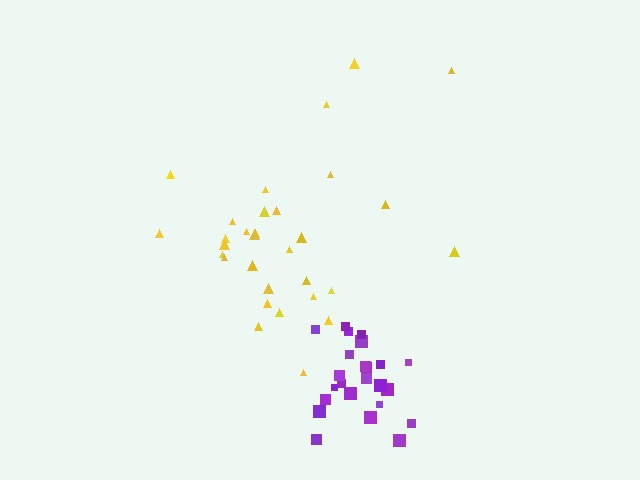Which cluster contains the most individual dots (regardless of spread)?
Yellow (31).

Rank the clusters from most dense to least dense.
purple, yellow.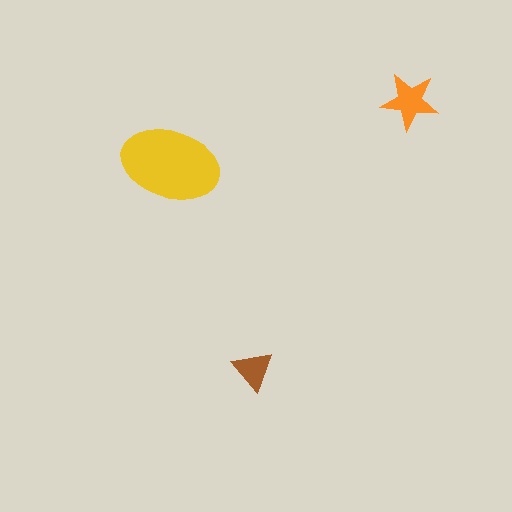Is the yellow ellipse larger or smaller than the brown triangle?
Larger.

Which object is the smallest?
The brown triangle.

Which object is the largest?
The yellow ellipse.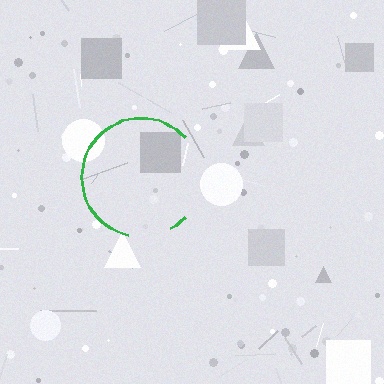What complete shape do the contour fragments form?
The contour fragments form a circle.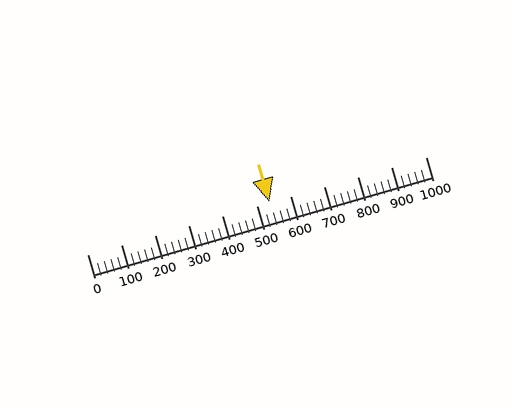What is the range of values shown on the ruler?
The ruler shows values from 0 to 1000.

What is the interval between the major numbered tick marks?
The major tick marks are spaced 100 units apart.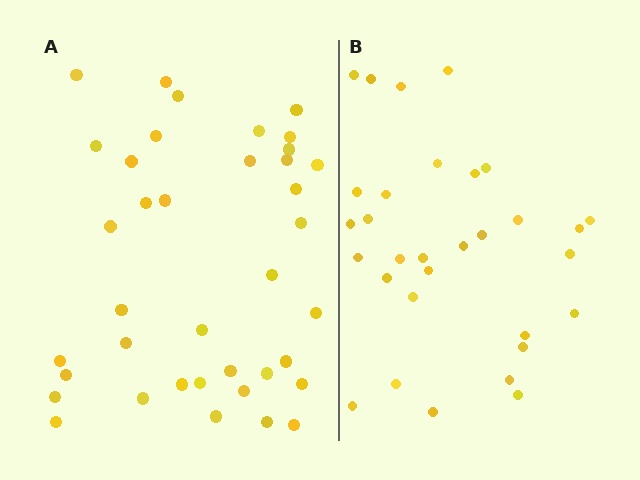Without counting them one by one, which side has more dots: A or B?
Region A (the left region) has more dots.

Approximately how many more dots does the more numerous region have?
Region A has roughly 8 or so more dots than region B.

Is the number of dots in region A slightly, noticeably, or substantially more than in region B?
Region A has only slightly more — the two regions are fairly close. The ratio is roughly 1.2 to 1.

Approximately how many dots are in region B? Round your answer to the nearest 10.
About 30 dots. (The exact count is 31, which rounds to 30.)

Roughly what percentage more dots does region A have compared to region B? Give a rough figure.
About 25% more.